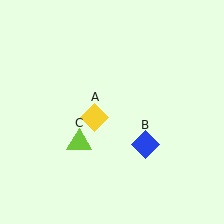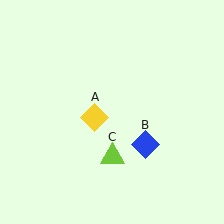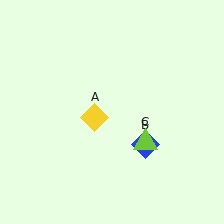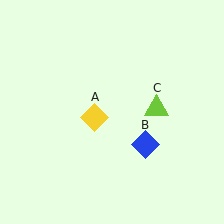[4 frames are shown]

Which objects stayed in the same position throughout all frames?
Yellow diamond (object A) and blue diamond (object B) remained stationary.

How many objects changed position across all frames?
1 object changed position: lime triangle (object C).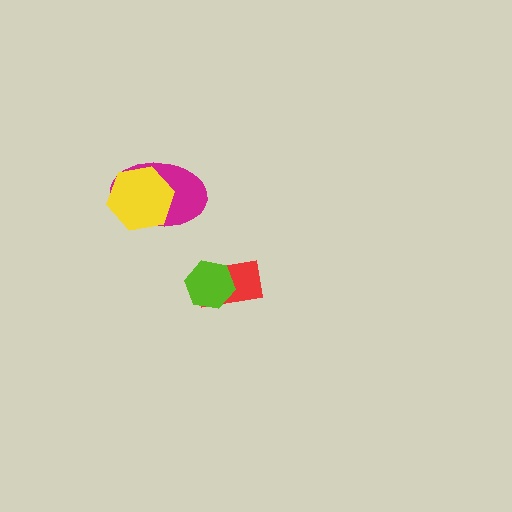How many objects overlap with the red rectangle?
1 object overlaps with the red rectangle.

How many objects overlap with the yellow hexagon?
1 object overlaps with the yellow hexagon.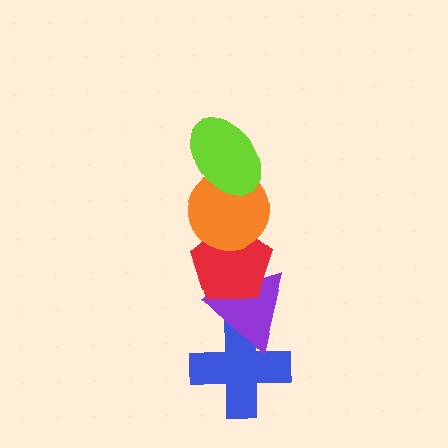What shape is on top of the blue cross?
The purple triangle is on top of the blue cross.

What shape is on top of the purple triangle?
The red pentagon is on top of the purple triangle.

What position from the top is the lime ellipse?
The lime ellipse is 1st from the top.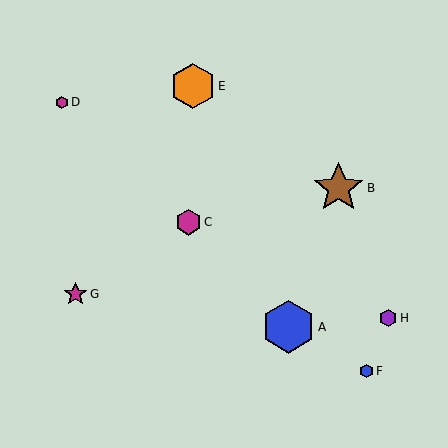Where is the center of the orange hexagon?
The center of the orange hexagon is at (193, 86).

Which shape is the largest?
The blue hexagon (labeled A) is the largest.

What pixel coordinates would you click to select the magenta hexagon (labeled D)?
Click at (62, 102) to select the magenta hexagon D.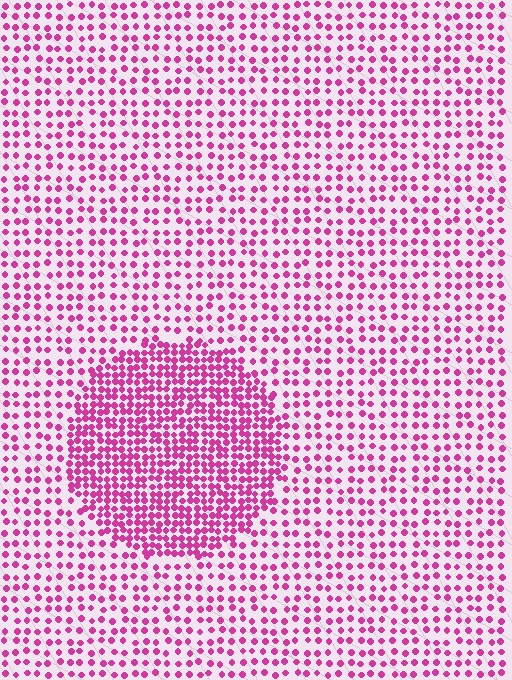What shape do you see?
I see a circle.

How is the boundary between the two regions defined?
The boundary is defined by a change in element density (approximately 2.1x ratio). All elements are the same color, size, and shape.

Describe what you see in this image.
The image contains small magenta elements arranged at two different densities. A circle-shaped region is visible where the elements are more densely packed than the surrounding area.